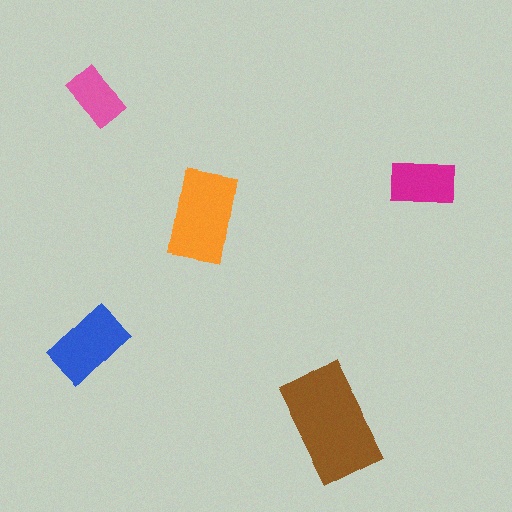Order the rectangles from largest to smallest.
the brown one, the orange one, the blue one, the magenta one, the pink one.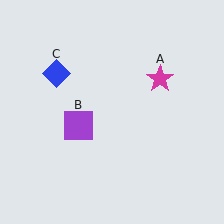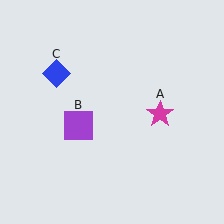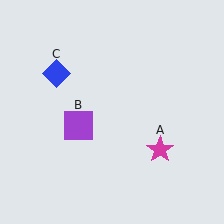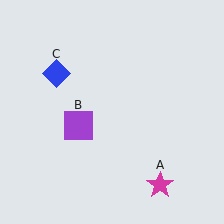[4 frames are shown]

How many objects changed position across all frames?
1 object changed position: magenta star (object A).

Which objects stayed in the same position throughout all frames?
Purple square (object B) and blue diamond (object C) remained stationary.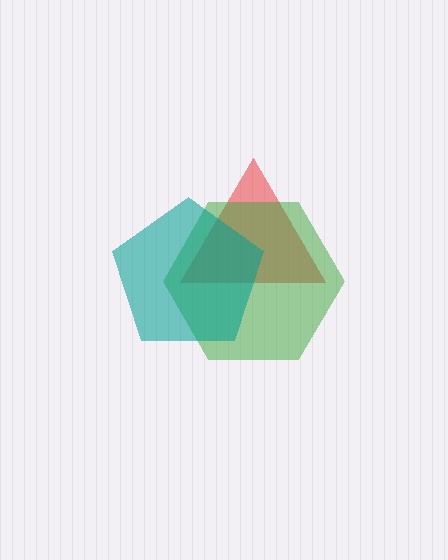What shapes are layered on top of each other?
The layered shapes are: a red triangle, a green hexagon, a teal pentagon.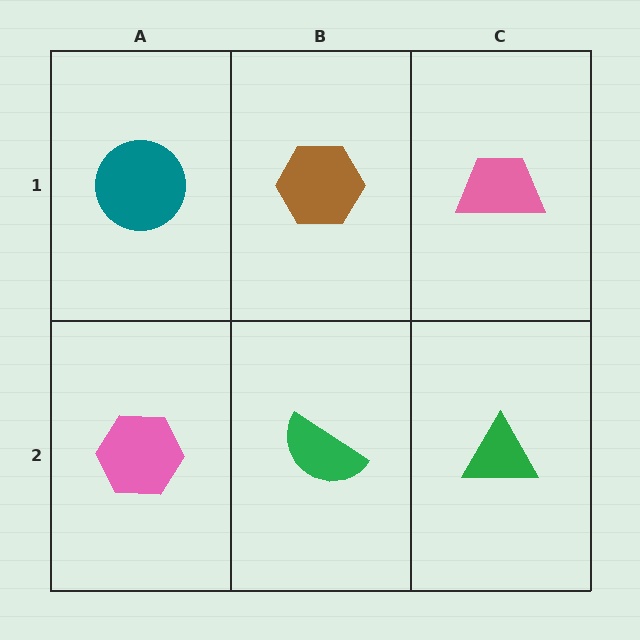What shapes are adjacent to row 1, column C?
A green triangle (row 2, column C), a brown hexagon (row 1, column B).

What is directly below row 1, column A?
A pink hexagon.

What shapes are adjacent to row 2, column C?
A pink trapezoid (row 1, column C), a green semicircle (row 2, column B).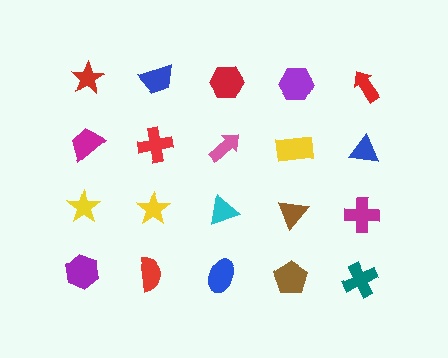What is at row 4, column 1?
A purple hexagon.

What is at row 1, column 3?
A red hexagon.